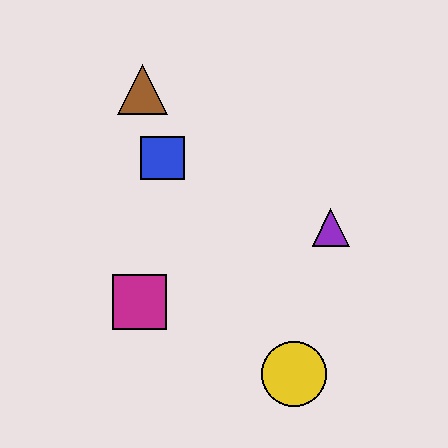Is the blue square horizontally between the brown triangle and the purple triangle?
Yes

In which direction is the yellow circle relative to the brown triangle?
The yellow circle is below the brown triangle.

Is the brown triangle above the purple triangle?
Yes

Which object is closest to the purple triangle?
The yellow circle is closest to the purple triangle.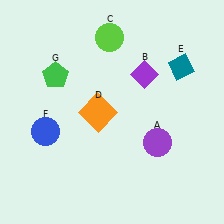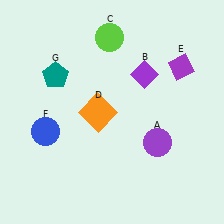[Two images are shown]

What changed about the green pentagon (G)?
In Image 1, G is green. In Image 2, it changed to teal.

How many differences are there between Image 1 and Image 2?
There are 2 differences between the two images.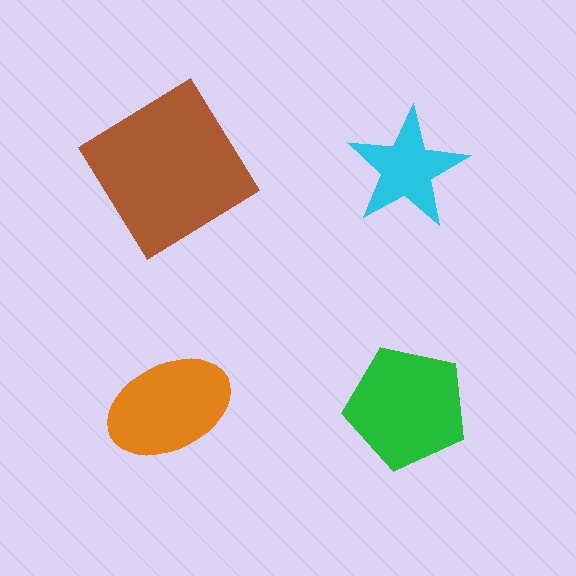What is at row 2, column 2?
A green pentagon.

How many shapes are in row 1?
2 shapes.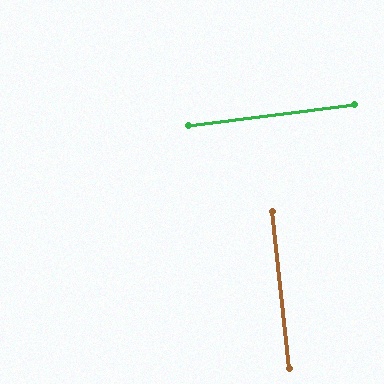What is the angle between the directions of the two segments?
Approximately 89 degrees.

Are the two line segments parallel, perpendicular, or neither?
Perpendicular — they meet at approximately 89°.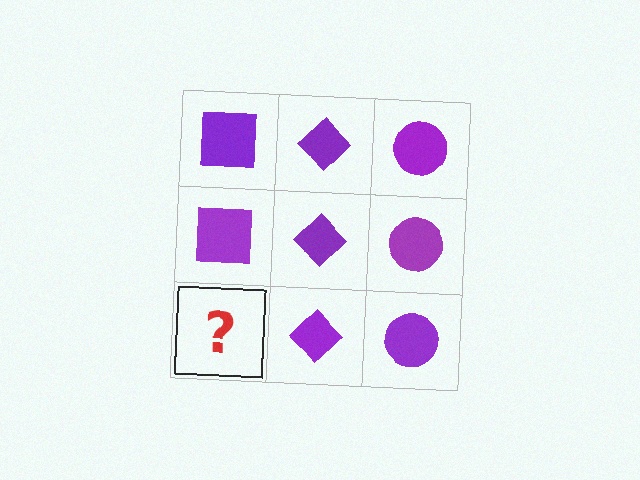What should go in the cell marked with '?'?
The missing cell should contain a purple square.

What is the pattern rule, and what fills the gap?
The rule is that each column has a consistent shape. The gap should be filled with a purple square.